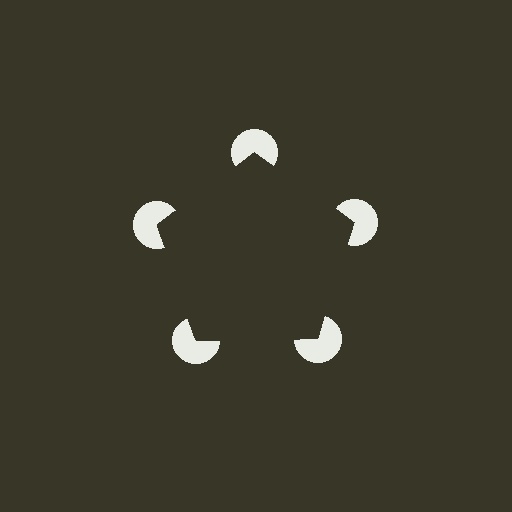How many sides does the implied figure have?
5 sides.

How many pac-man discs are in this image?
There are 5 — one at each vertex of the illusory pentagon.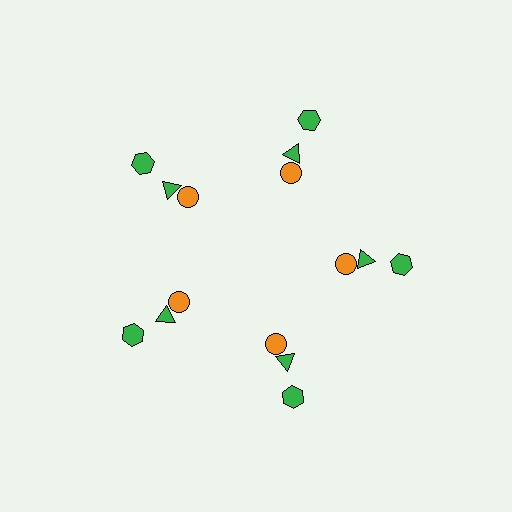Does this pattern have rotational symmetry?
Yes, this pattern has 5-fold rotational symmetry. It looks the same after rotating 72 degrees around the center.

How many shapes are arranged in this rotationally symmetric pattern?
There are 15 shapes, arranged in 5 groups of 3.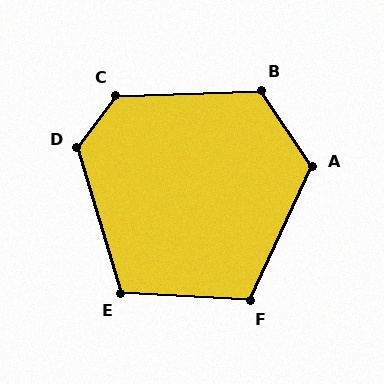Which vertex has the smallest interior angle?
E, at approximately 110 degrees.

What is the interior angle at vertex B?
Approximately 122 degrees (obtuse).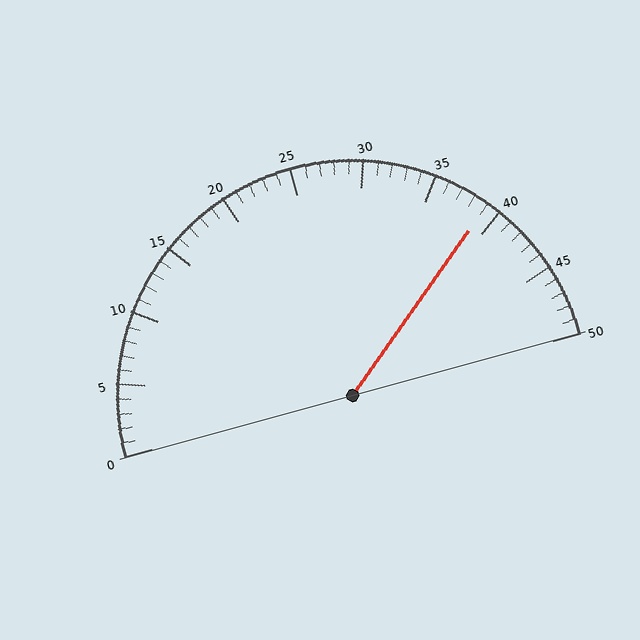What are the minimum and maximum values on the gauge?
The gauge ranges from 0 to 50.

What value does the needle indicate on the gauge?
The needle indicates approximately 39.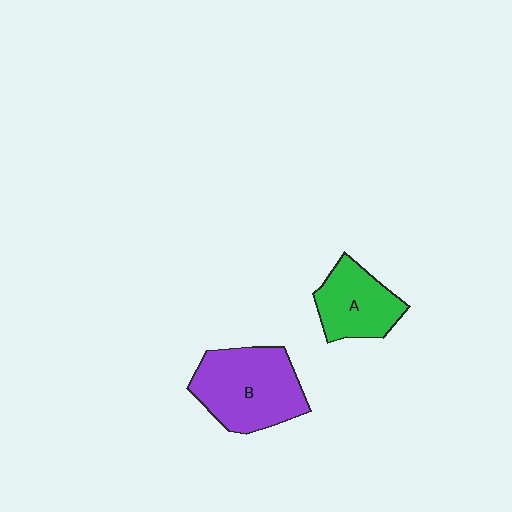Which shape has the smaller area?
Shape A (green).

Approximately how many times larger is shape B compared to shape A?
Approximately 1.5 times.